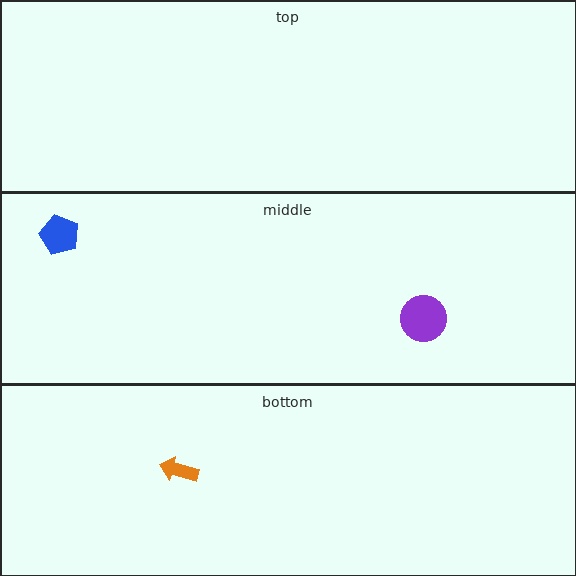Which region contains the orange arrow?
The bottom region.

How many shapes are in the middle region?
2.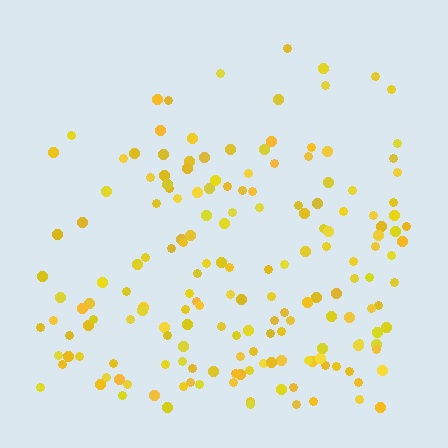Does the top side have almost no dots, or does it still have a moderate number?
Still a moderate number, just noticeably fewer than the bottom.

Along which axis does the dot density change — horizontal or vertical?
Vertical.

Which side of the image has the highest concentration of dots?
The bottom.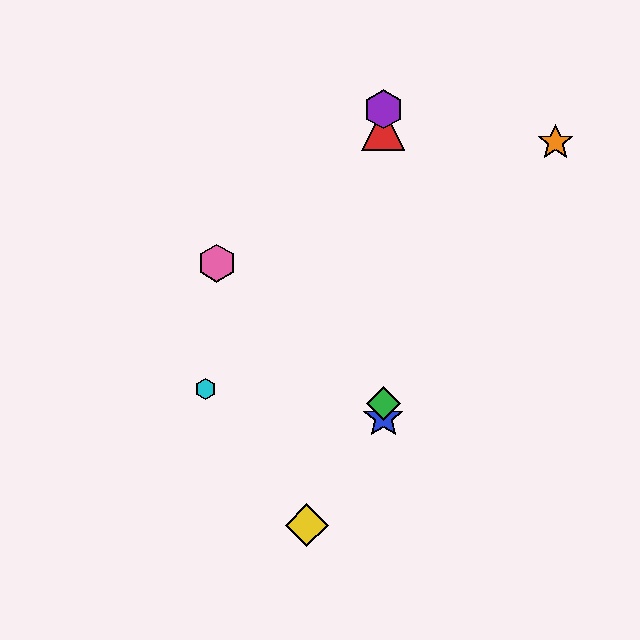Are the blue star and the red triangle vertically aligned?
Yes, both are at x≈383.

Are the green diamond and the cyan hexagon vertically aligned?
No, the green diamond is at x≈383 and the cyan hexagon is at x≈206.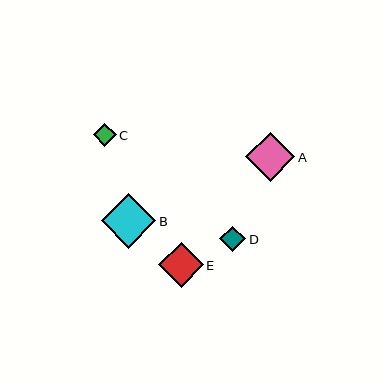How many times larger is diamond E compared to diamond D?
Diamond E is approximately 1.7 times the size of diamond D.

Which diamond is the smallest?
Diamond C is the smallest with a size of approximately 23 pixels.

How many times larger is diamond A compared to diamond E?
Diamond A is approximately 1.1 times the size of diamond E.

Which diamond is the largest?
Diamond B is the largest with a size of approximately 55 pixels.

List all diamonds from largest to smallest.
From largest to smallest: B, A, E, D, C.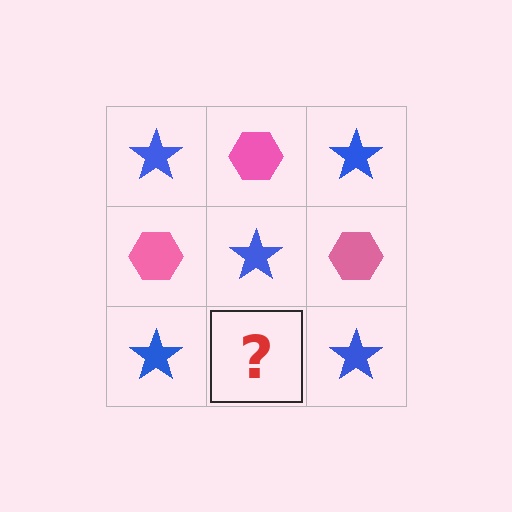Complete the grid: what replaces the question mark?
The question mark should be replaced with a pink hexagon.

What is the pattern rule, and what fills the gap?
The rule is that it alternates blue star and pink hexagon in a checkerboard pattern. The gap should be filled with a pink hexagon.